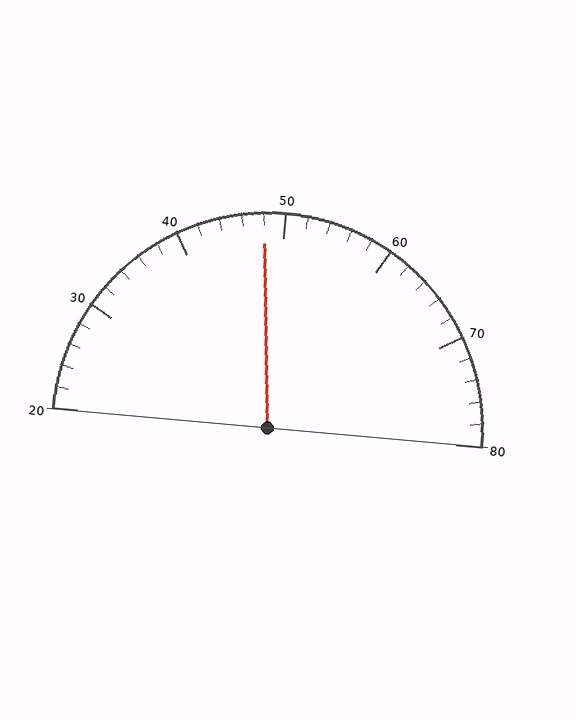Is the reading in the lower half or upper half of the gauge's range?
The reading is in the lower half of the range (20 to 80).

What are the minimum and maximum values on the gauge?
The gauge ranges from 20 to 80.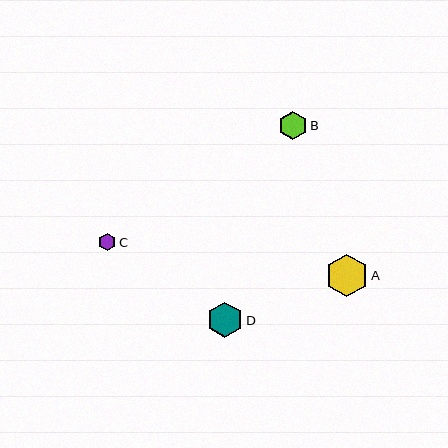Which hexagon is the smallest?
Hexagon C is the smallest with a size of approximately 18 pixels.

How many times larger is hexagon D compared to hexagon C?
Hexagon D is approximately 2.0 times the size of hexagon C.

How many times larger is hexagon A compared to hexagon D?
Hexagon A is approximately 1.2 times the size of hexagon D.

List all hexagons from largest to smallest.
From largest to smallest: A, D, B, C.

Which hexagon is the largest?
Hexagon A is the largest with a size of approximately 43 pixels.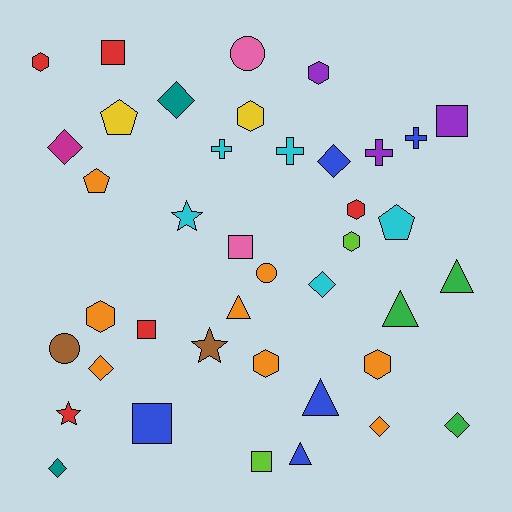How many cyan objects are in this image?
There are 5 cyan objects.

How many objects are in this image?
There are 40 objects.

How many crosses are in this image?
There are 4 crosses.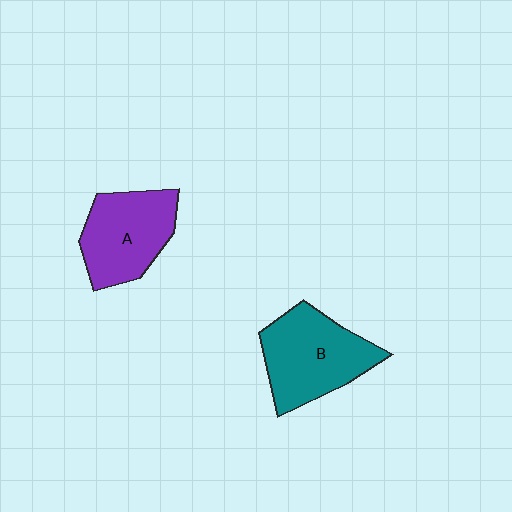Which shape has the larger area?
Shape B (teal).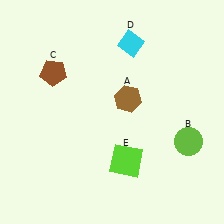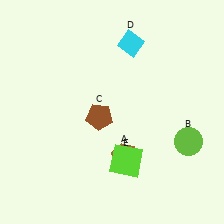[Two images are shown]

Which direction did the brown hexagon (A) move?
The brown hexagon (A) moved down.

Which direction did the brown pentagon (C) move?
The brown pentagon (C) moved right.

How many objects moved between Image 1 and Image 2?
2 objects moved between the two images.